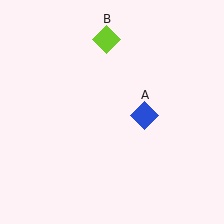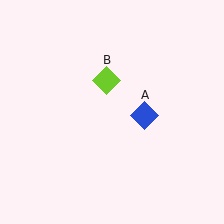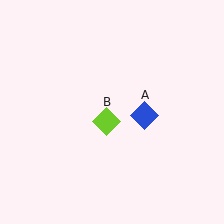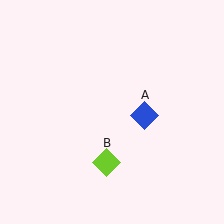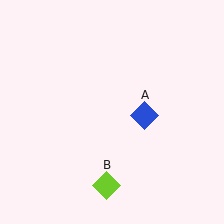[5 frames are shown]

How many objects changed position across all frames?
1 object changed position: lime diamond (object B).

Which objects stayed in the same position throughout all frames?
Blue diamond (object A) remained stationary.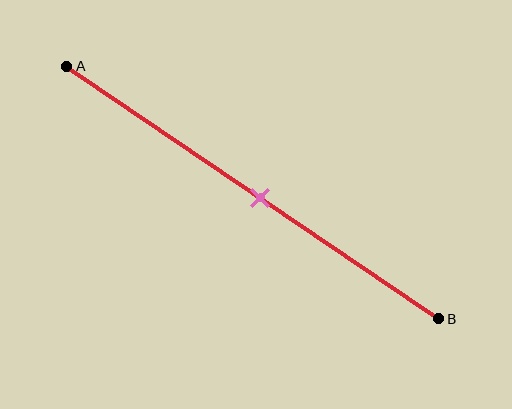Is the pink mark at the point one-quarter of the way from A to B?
No, the mark is at about 50% from A, not at the 25% one-quarter point.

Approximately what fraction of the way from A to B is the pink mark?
The pink mark is approximately 50% of the way from A to B.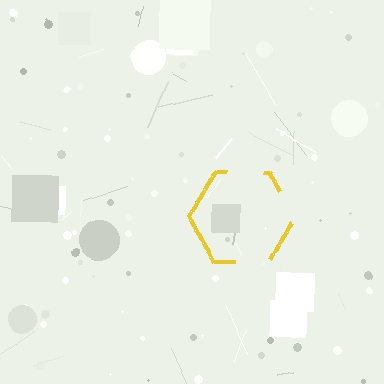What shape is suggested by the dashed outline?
The dashed outline suggests a hexagon.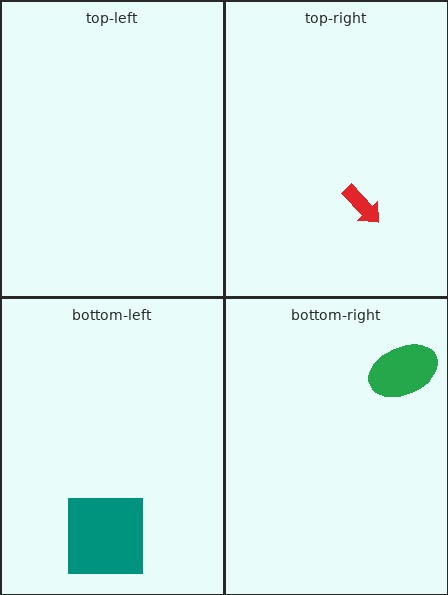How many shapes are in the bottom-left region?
1.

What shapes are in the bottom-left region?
The teal square.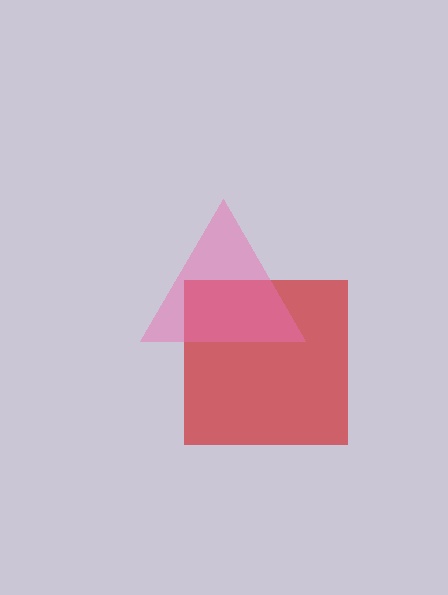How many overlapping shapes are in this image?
There are 2 overlapping shapes in the image.